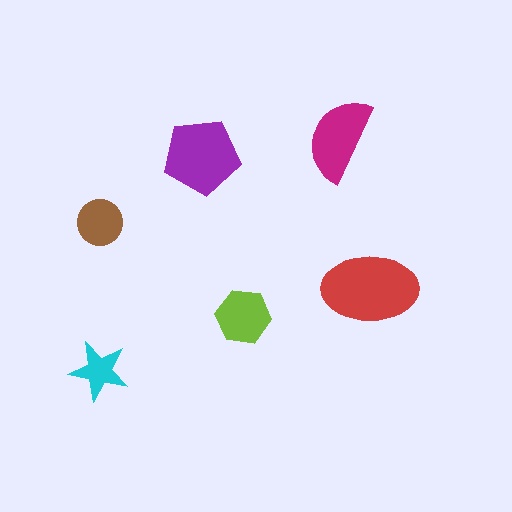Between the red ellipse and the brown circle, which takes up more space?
The red ellipse.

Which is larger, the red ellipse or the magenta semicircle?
The red ellipse.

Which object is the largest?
The red ellipse.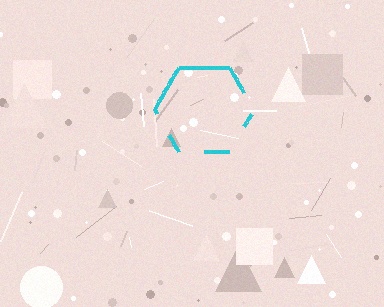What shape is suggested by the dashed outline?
The dashed outline suggests a hexagon.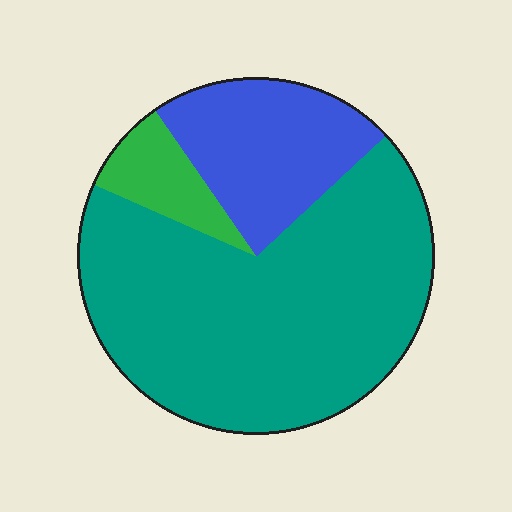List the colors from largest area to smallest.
From largest to smallest: teal, blue, green.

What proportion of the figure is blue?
Blue covers about 25% of the figure.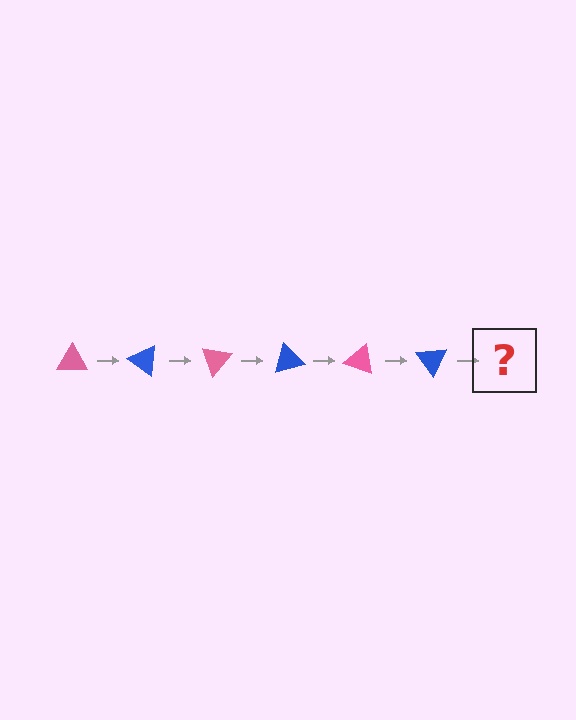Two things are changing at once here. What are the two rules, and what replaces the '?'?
The two rules are that it rotates 35 degrees each step and the color cycles through pink and blue. The '?' should be a pink triangle, rotated 210 degrees from the start.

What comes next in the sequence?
The next element should be a pink triangle, rotated 210 degrees from the start.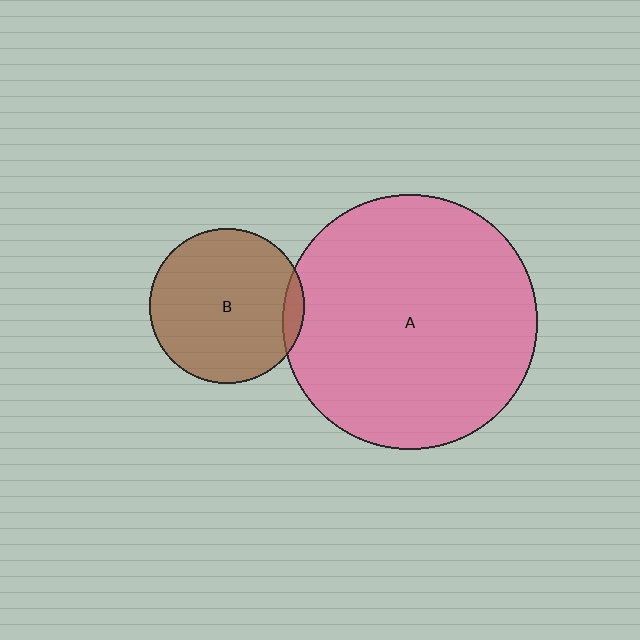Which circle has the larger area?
Circle A (pink).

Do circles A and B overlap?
Yes.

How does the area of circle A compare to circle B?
Approximately 2.7 times.